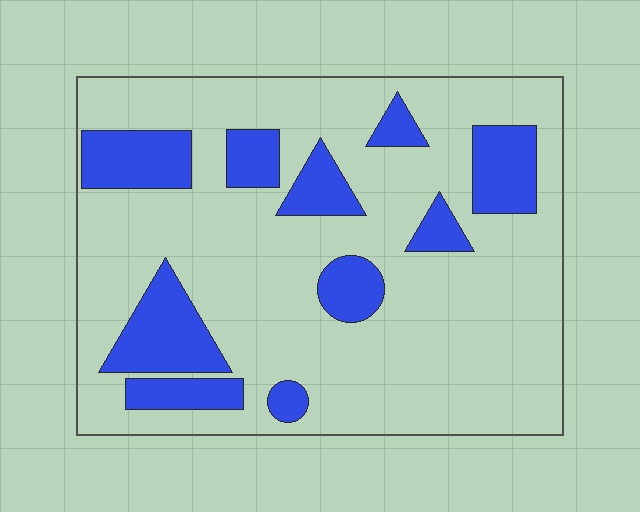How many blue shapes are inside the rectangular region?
10.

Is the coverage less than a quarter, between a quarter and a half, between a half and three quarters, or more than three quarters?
Less than a quarter.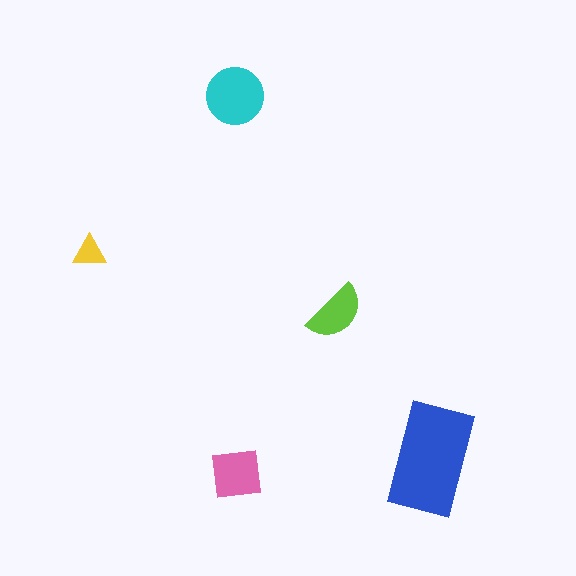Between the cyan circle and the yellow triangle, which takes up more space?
The cyan circle.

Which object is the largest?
The blue rectangle.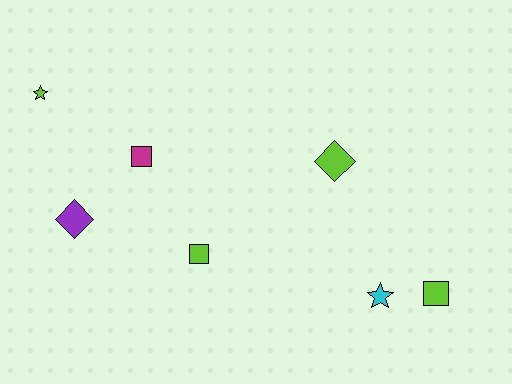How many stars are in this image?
There are 2 stars.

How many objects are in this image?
There are 7 objects.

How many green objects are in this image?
There are no green objects.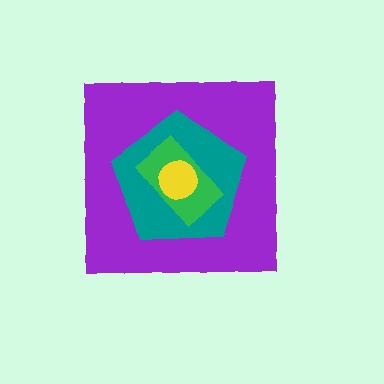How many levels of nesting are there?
4.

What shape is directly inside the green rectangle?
The yellow circle.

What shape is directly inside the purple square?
The teal pentagon.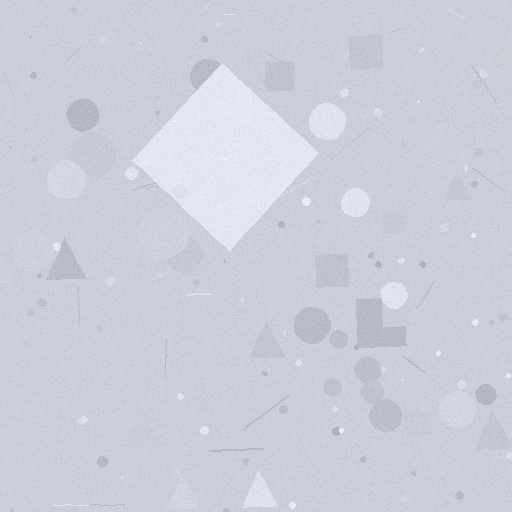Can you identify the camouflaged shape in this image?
The camouflaged shape is a diamond.